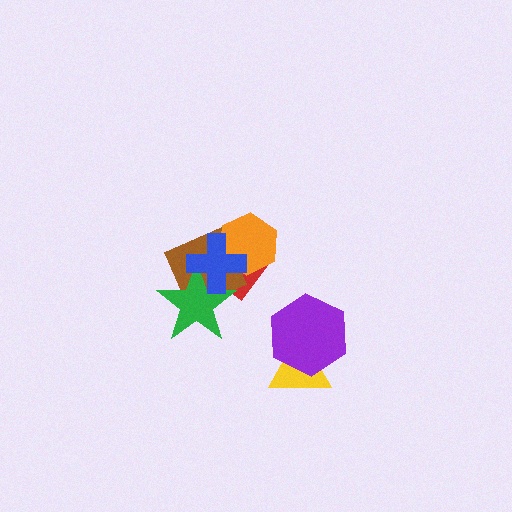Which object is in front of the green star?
The blue cross is in front of the green star.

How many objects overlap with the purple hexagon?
1 object overlaps with the purple hexagon.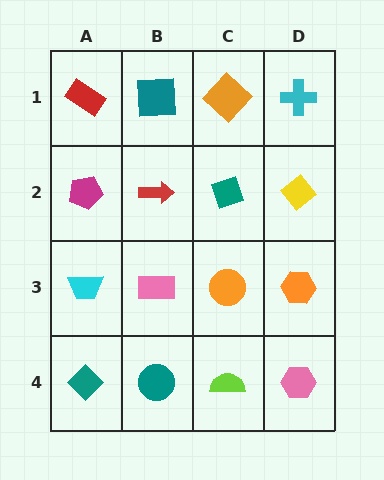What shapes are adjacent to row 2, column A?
A red rectangle (row 1, column A), a cyan trapezoid (row 3, column A), a red arrow (row 2, column B).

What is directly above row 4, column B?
A pink rectangle.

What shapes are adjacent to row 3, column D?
A yellow diamond (row 2, column D), a pink hexagon (row 4, column D), an orange circle (row 3, column C).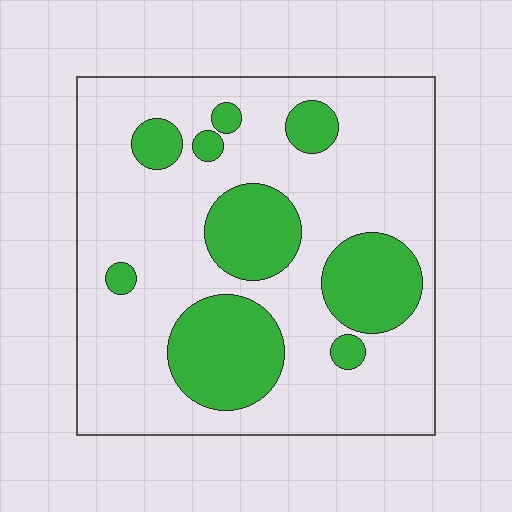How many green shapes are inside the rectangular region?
9.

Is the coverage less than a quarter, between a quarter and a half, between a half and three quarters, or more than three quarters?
Between a quarter and a half.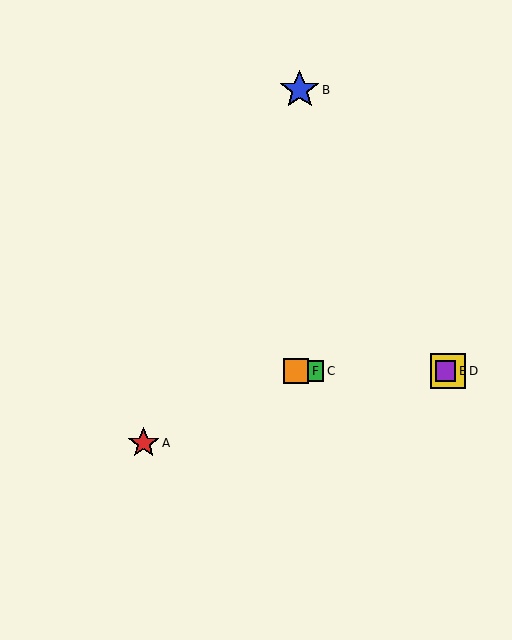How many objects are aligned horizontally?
4 objects (C, D, E, F) are aligned horizontally.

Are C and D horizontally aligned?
Yes, both are at y≈371.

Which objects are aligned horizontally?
Objects C, D, E, F are aligned horizontally.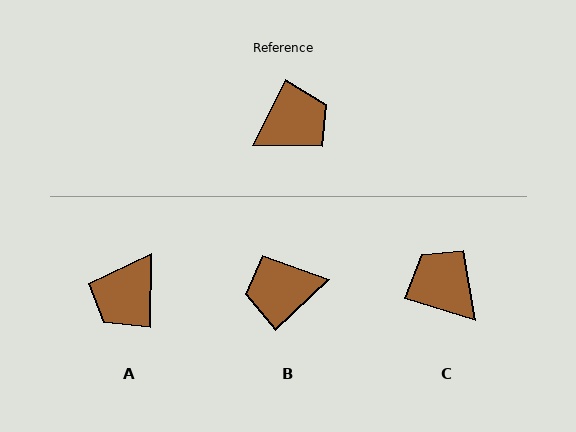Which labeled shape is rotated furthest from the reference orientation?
B, about 161 degrees away.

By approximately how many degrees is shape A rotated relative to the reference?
Approximately 154 degrees clockwise.